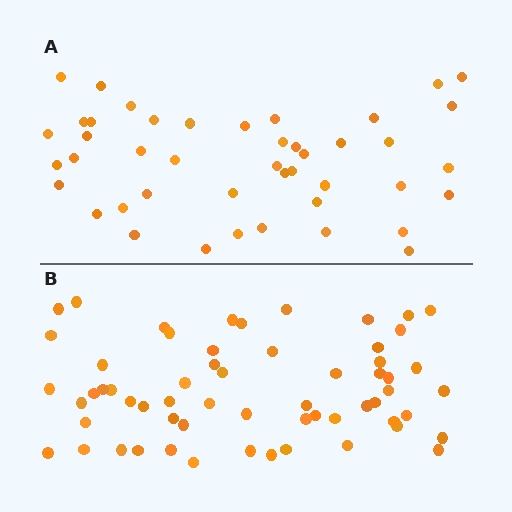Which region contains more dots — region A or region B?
Region B (the bottom region) has more dots.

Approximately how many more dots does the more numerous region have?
Region B has approximately 15 more dots than region A.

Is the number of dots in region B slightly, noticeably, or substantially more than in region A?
Region B has noticeably more, but not dramatically so. The ratio is roughly 1.4 to 1.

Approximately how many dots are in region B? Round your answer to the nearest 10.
About 60 dots.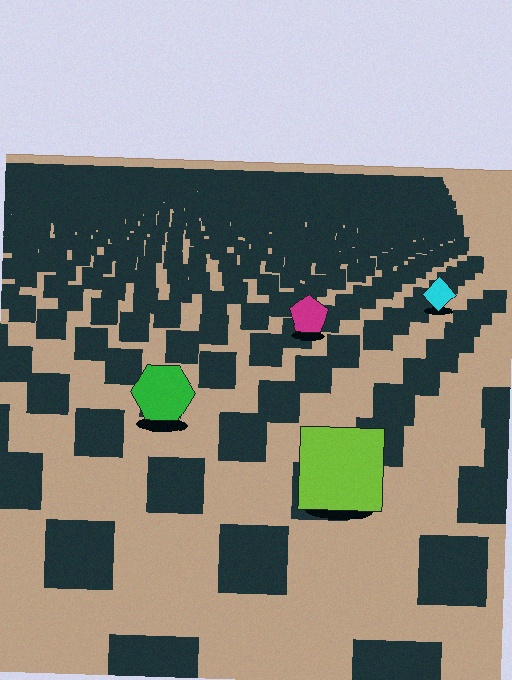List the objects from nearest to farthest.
From nearest to farthest: the lime square, the green hexagon, the magenta pentagon, the cyan diamond.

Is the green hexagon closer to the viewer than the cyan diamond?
Yes. The green hexagon is closer — you can tell from the texture gradient: the ground texture is coarser near it.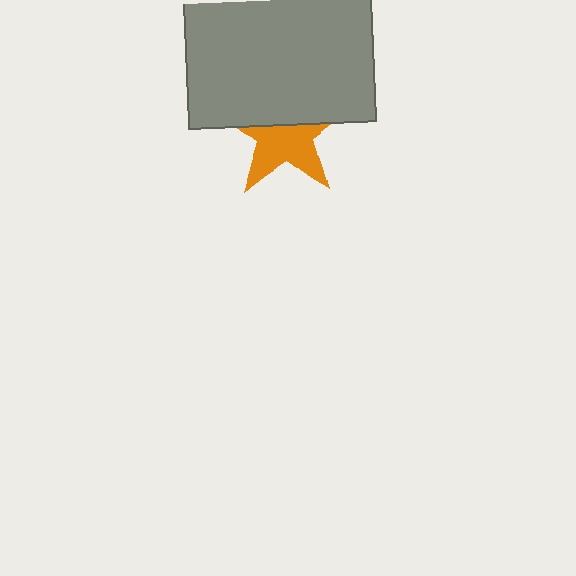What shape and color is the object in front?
The object in front is a gray square.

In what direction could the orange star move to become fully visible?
The orange star could move down. That would shift it out from behind the gray square entirely.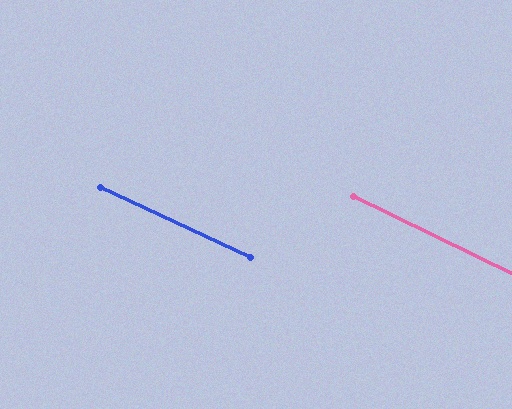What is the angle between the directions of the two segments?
Approximately 1 degree.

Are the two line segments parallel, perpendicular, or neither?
Parallel — their directions differ by only 1.2°.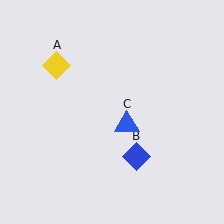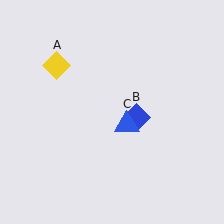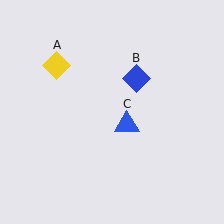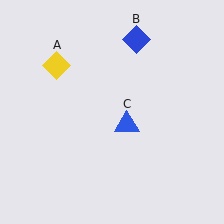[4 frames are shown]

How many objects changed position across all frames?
1 object changed position: blue diamond (object B).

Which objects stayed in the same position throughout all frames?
Yellow diamond (object A) and blue triangle (object C) remained stationary.